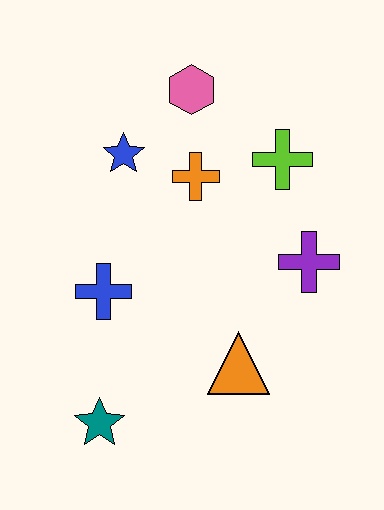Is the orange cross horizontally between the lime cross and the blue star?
Yes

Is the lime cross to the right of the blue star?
Yes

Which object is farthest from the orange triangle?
The pink hexagon is farthest from the orange triangle.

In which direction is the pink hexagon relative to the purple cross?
The pink hexagon is above the purple cross.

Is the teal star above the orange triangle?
No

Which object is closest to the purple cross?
The lime cross is closest to the purple cross.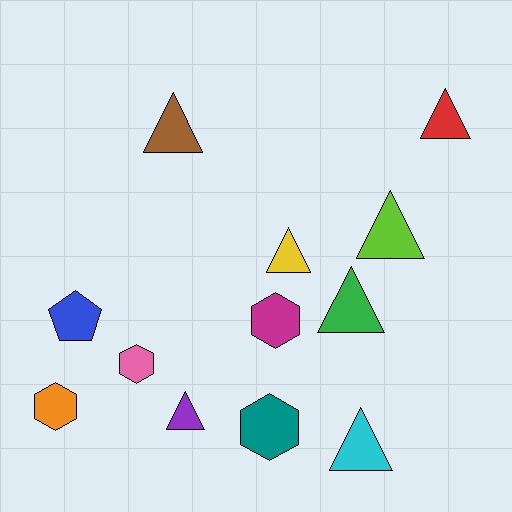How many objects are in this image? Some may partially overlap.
There are 12 objects.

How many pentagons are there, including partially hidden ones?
There is 1 pentagon.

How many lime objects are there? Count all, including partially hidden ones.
There is 1 lime object.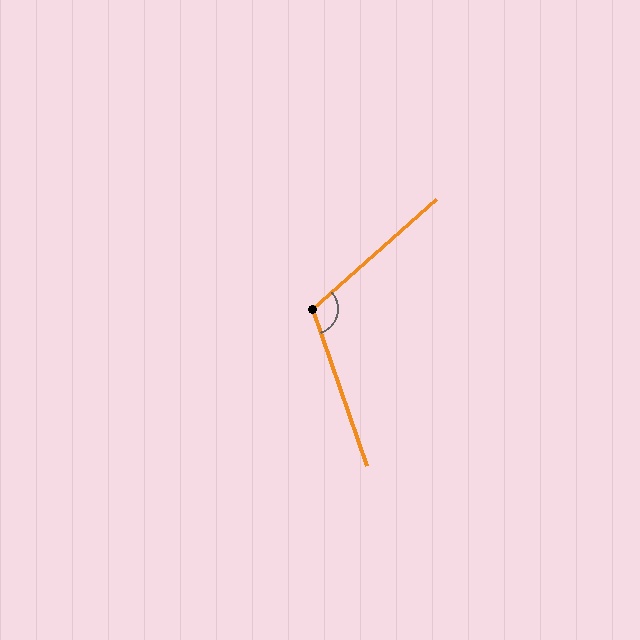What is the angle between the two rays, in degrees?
Approximately 113 degrees.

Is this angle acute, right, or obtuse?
It is obtuse.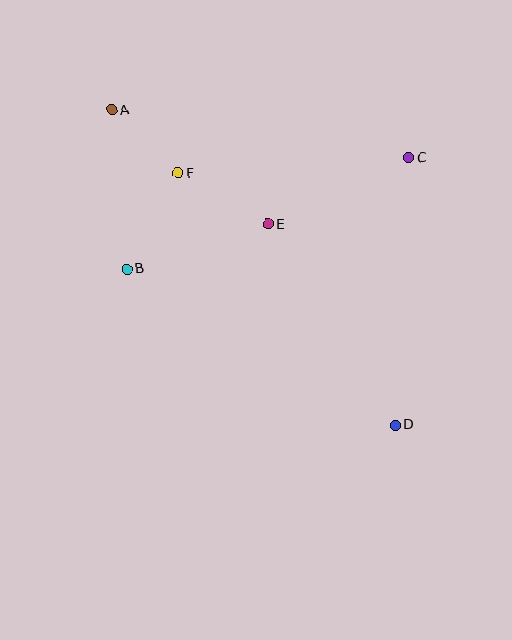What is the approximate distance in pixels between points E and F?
The distance between E and F is approximately 103 pixels.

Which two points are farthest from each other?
Points A and D are farthest from each other.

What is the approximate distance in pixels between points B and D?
The distance between B and D is approximately 310 pixels.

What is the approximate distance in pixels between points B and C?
The distance between B and C is approximately 303 pixels.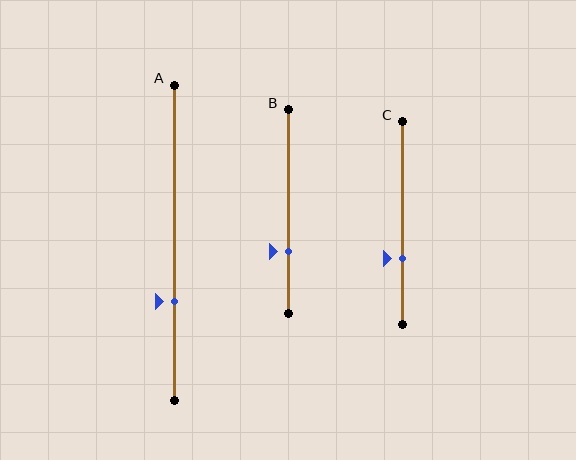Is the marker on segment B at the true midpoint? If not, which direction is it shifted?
No, the marker on segment B is shifted downward by about 19% of the segment length.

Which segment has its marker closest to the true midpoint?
Segment C has its marker closest to the true midpoint.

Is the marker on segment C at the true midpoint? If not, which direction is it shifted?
No, the marker on segment C is shifted downward by about 17% of the segment length.